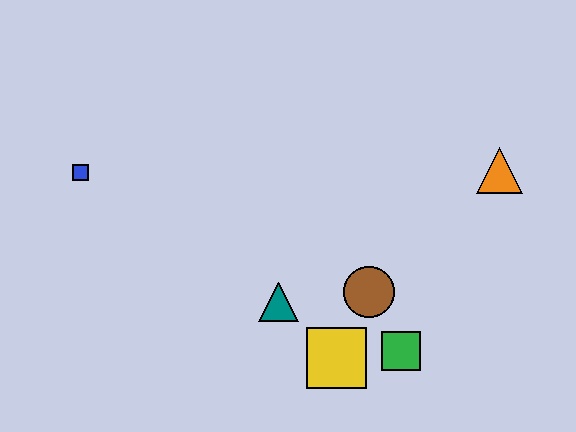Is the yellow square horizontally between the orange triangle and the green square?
No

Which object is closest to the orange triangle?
The brown circle is closest to the orange triangle.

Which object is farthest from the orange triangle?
The blue square is farthest from the orange triangle.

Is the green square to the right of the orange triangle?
No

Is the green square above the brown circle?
No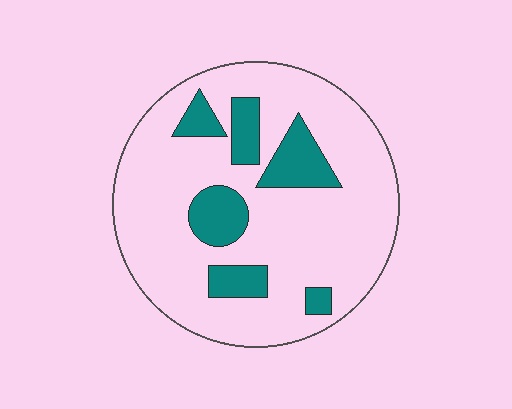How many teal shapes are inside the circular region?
6.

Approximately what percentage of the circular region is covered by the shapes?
Approximately 20%.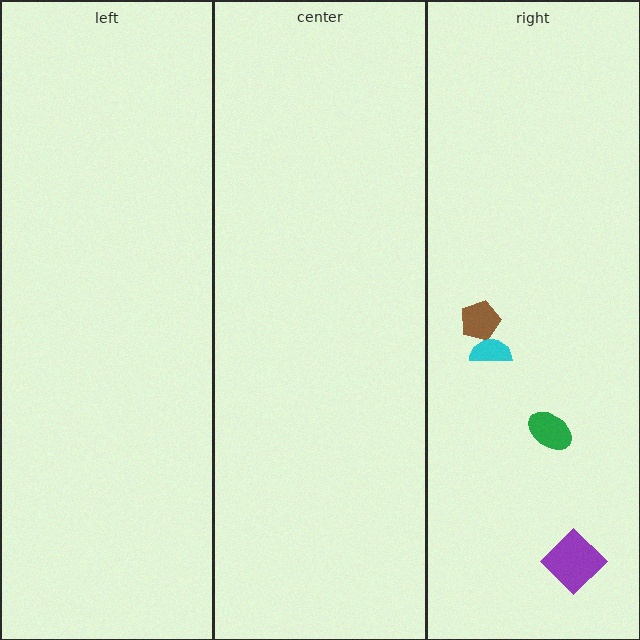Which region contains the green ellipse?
The right region.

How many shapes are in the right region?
4.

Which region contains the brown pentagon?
The right region.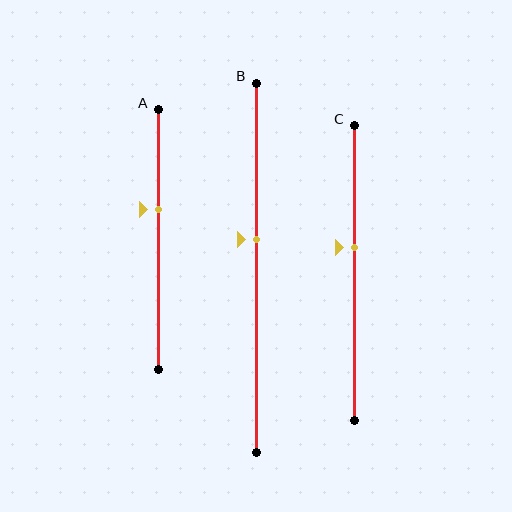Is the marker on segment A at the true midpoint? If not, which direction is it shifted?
No, the marker on segment A is shifted upward by about 12% of the segment length.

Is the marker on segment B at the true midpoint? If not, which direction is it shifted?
No, the marker on segment B is shifted upward by about 8% of the segment length.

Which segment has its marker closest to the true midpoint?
Segment B has its marker closest to the true midpoint.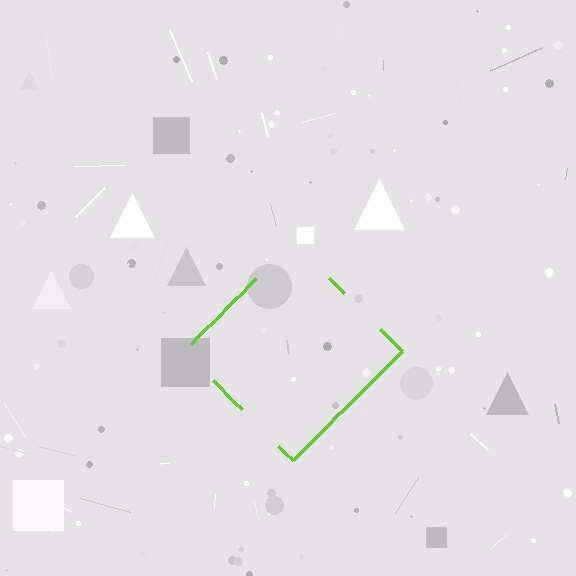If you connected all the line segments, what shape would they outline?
They would outline a diamond.